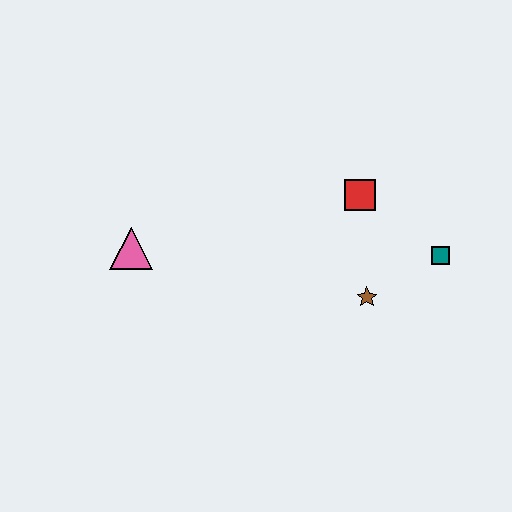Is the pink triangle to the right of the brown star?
No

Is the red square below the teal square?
No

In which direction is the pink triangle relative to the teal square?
The pink triangle is to the left of the teal square.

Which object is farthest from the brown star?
The pink triangle is farthest from the brown star.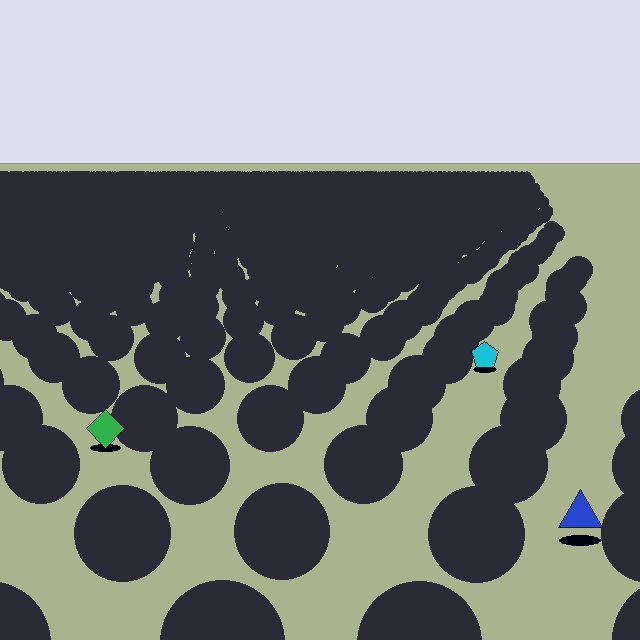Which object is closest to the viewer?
The blue triangle is closest. The texture marks near it are larger and more spread out.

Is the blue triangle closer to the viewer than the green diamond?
Yes. The blue triangle is closer — you can tell from the texture gradient: the ground texture is coarser near it.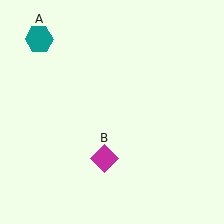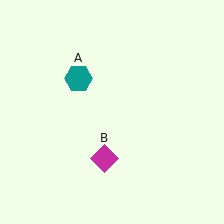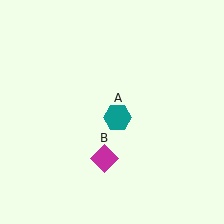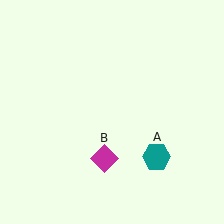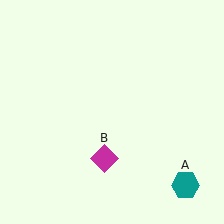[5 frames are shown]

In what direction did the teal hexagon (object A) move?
The teal hexagon (object A) moved down and to the right.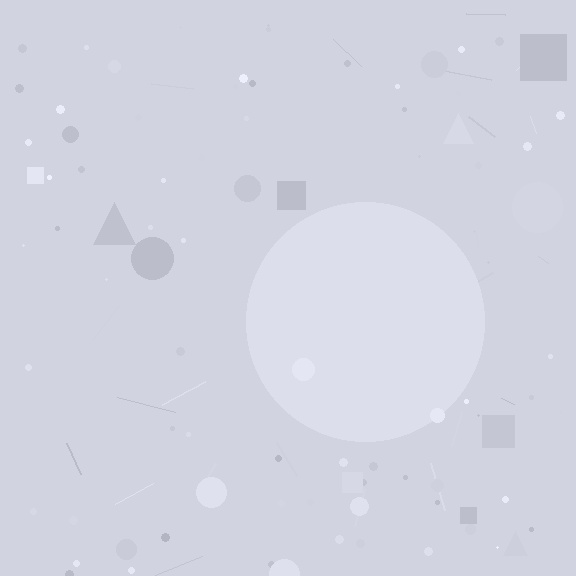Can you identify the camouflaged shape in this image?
The camouflaged shape is a circle.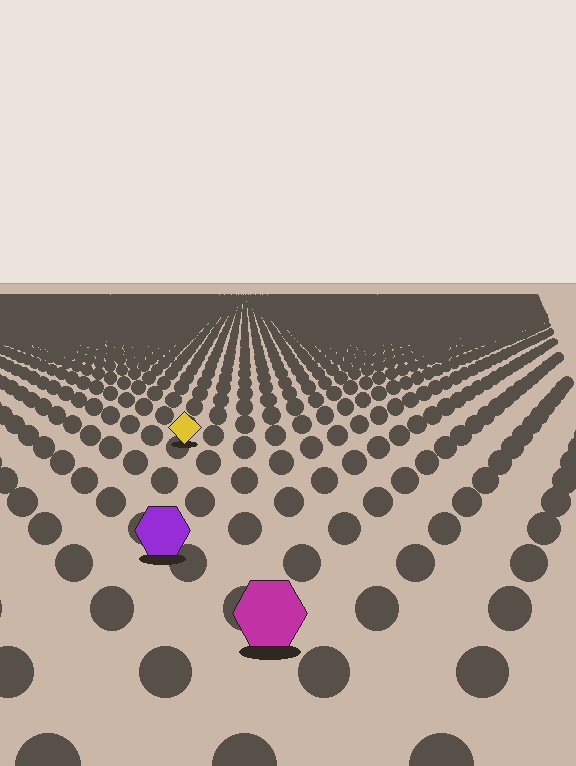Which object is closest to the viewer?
The magenta hexagon is closest. The texture marks near it are larger and more spread out.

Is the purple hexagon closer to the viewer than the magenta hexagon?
No. The magenta hexagon is closer — you can tell from the texture gradient: the ground texture is coarser near it.